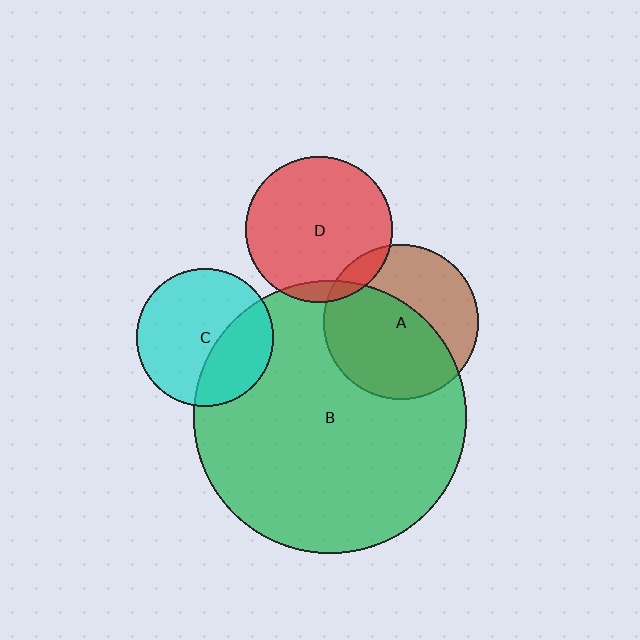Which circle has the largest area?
Circle B (green).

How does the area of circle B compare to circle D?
Approximately 3.5 times.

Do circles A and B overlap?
Yes.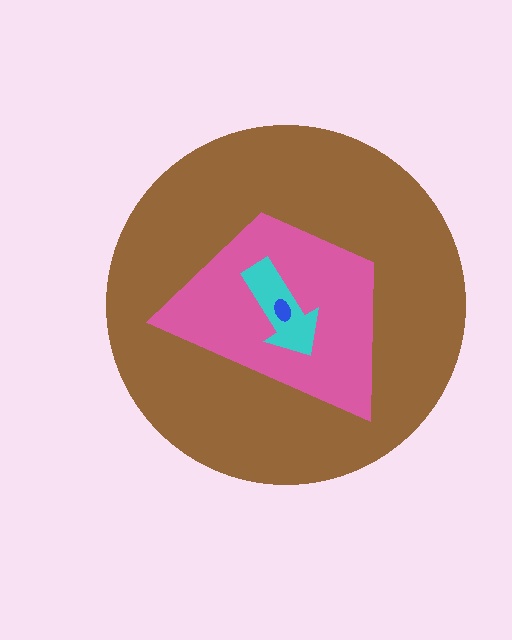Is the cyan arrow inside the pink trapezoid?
Yes.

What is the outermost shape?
The brown circle.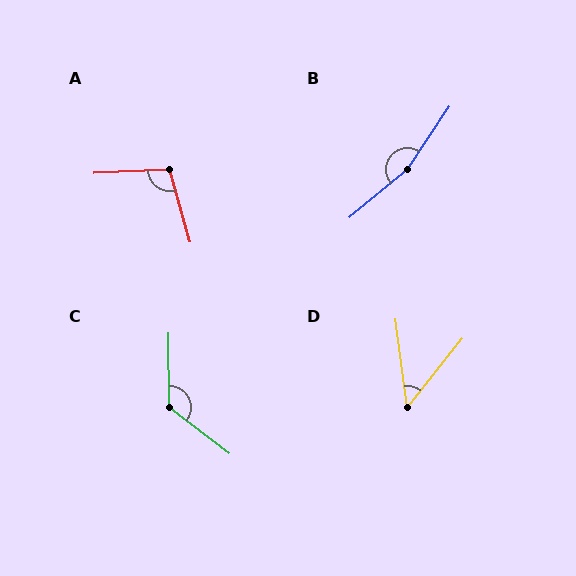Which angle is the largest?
B, at approximately 164 degrees.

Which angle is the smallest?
D, at approximately 45 degrees.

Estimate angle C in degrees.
Approximately 128 degrees.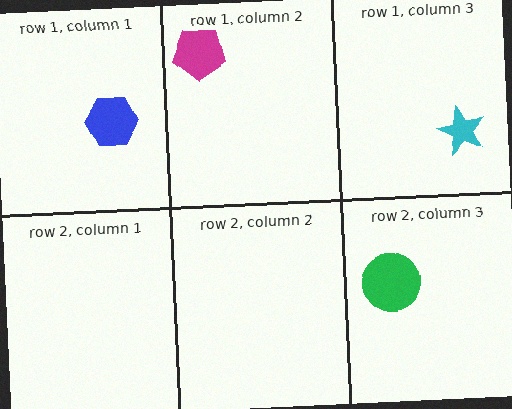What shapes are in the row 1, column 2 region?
The magenta pentagon.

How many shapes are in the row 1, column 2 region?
1.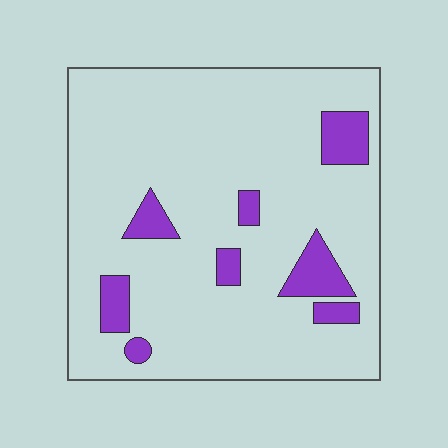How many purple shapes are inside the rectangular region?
8.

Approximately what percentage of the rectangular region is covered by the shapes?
Approximately 10%.